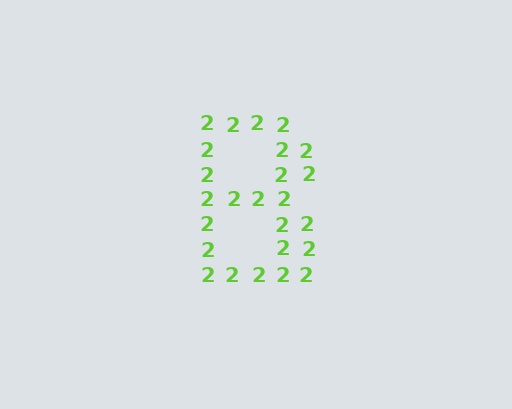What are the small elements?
The small elements are digit 2's.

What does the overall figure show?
The overall figure shows the letter B.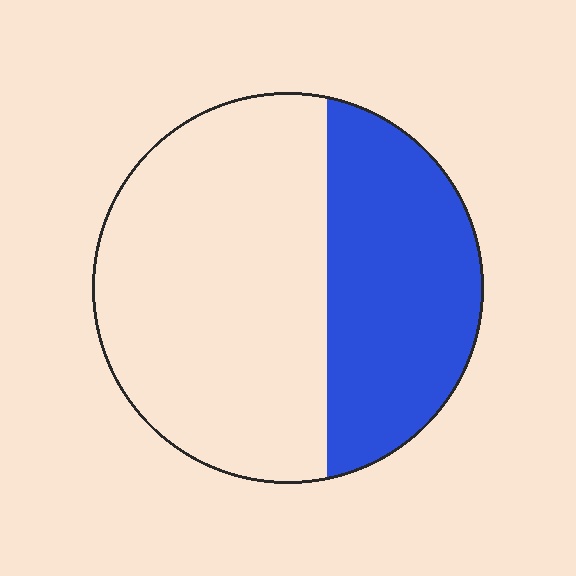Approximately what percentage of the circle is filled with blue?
Approximately 35%.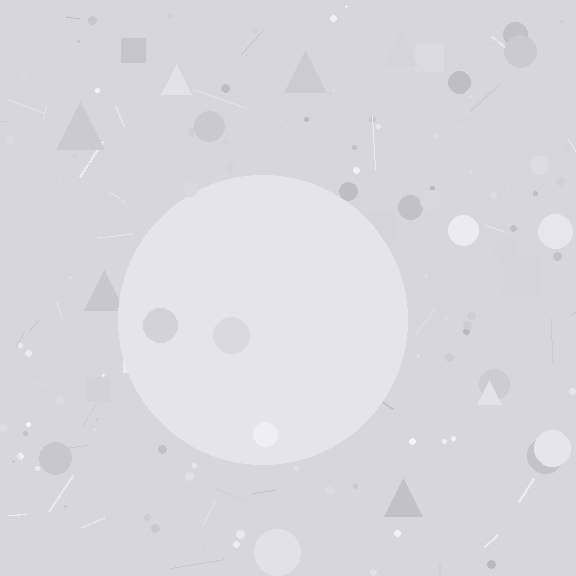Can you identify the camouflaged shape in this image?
The camouflaged shape is a circle.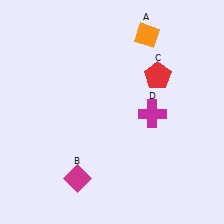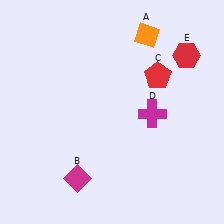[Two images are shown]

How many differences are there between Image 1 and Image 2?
There is 1 difference between the two images.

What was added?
A red hexagon (E) was added in Image 2.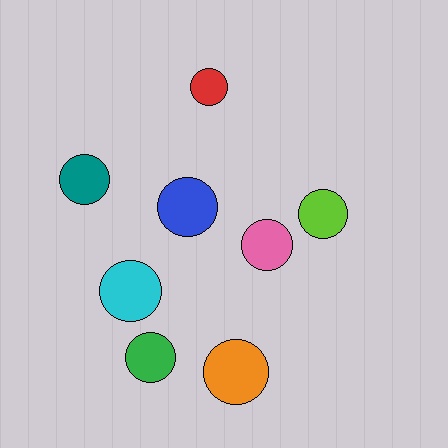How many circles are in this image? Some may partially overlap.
There are 8 circles.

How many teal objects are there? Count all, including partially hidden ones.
There is 1 teal object.